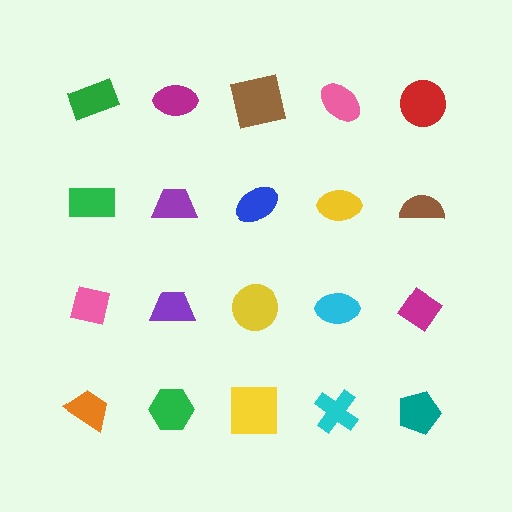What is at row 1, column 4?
A pink ellipse.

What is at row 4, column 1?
An orange trapezoid.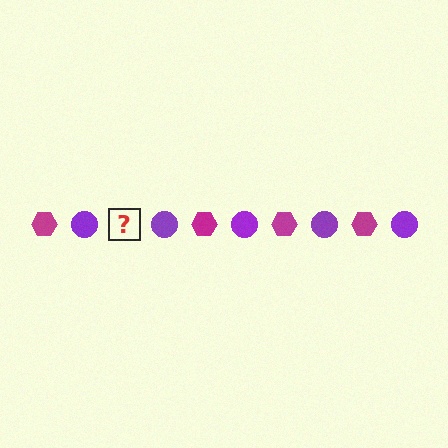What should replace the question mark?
The question mark should be replaced with a magenta hexagon.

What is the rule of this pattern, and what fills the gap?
The rule is that the pattern alternates between magenta hexagon and purple circle. The gap should be filled with a magenta hexagon.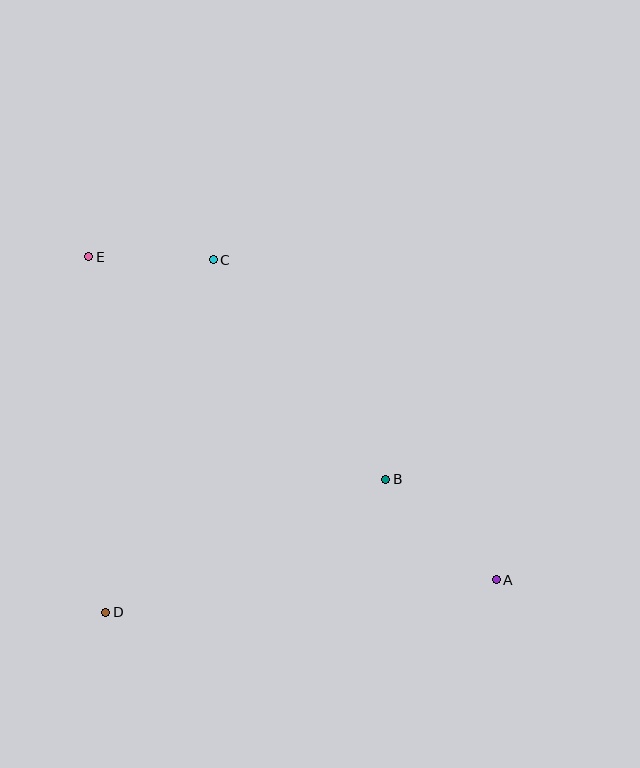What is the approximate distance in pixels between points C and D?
The distance between C and D is approximately 369 pixels.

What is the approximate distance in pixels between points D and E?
The distance between D and E is approximately 356 pixels.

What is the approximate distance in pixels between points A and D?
The distance between A and D is approximately 392 pixels.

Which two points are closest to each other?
Points C and E are closest to each other.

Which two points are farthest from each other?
Points A and E are farthest from each other.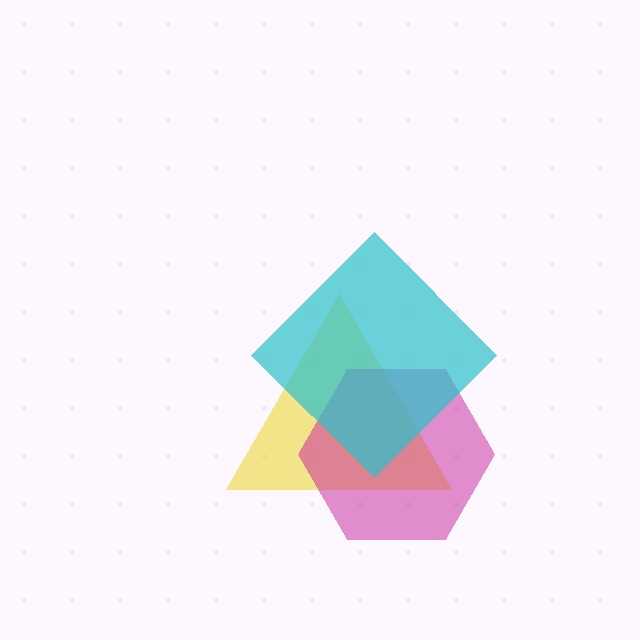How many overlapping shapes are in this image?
There are 3 overlapping shapes in the image.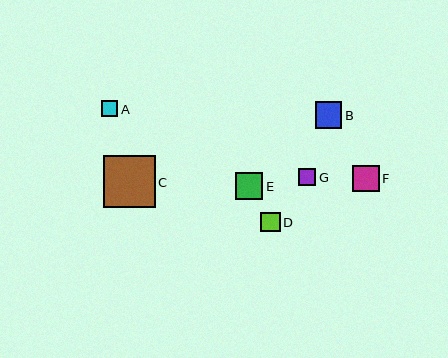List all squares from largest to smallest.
From largest to smallest: C, E, B, F, D, G, A.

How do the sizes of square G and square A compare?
Square G and square A are approximately the same size.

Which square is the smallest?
Square A is the smallest with a size of approximately 16 pixels.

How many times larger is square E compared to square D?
Square E is approximately 1.4 times the size of square D.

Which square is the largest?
Square C is the largest with a size of approximately 52 pixels.